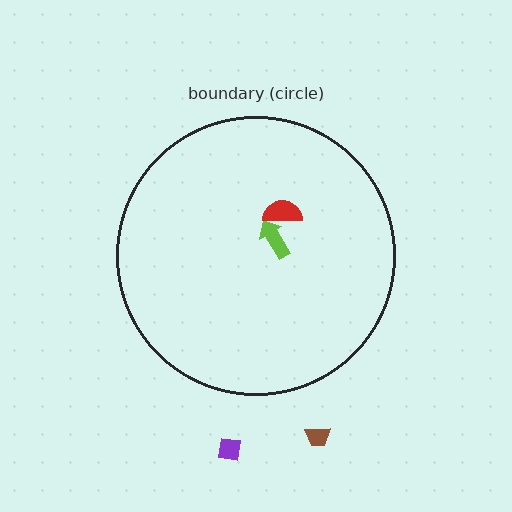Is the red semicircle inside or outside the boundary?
Inside.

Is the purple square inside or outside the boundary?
Outside.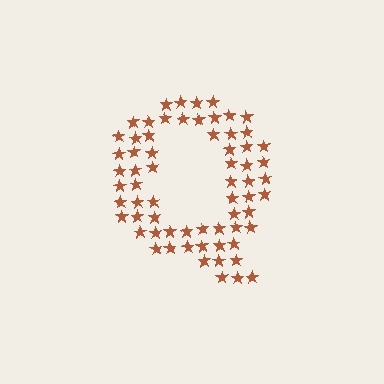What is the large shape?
The large shape is the letter Q.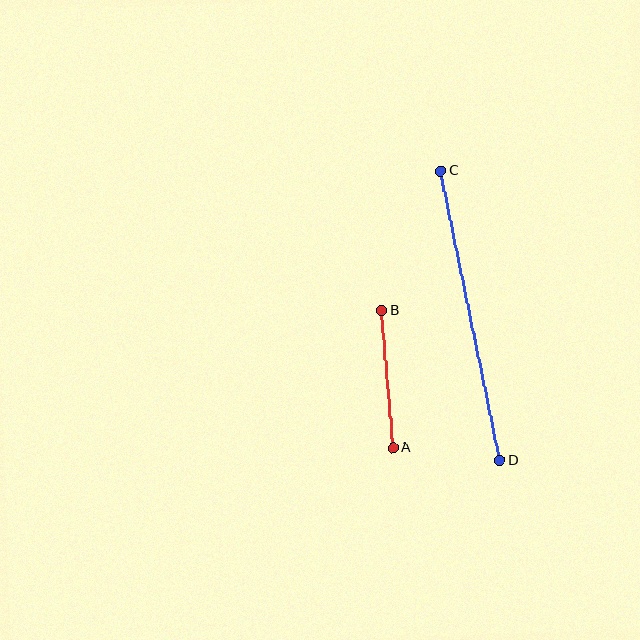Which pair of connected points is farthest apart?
Points C and D are farthest apart.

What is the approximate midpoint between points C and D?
The midpoint is at approximately (470, 315) pixels.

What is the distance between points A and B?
The distance is approximately 138 pixels.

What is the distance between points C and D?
The distance is approximately 296 pixels.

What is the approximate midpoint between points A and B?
The midpoint is at approximately (387, 379) pixels.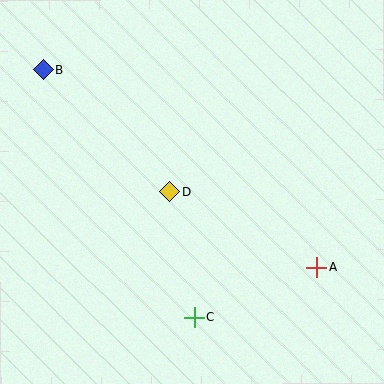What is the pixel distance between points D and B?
The distance between D and B is 176 pixels.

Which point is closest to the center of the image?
Point D at (170, 192) is closest to the center.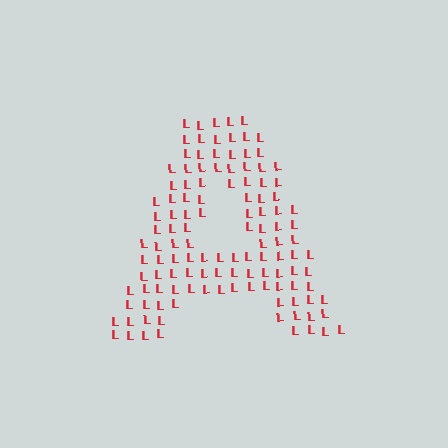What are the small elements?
The small elements are letter L's.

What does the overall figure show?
The overall figure shows the letter A.